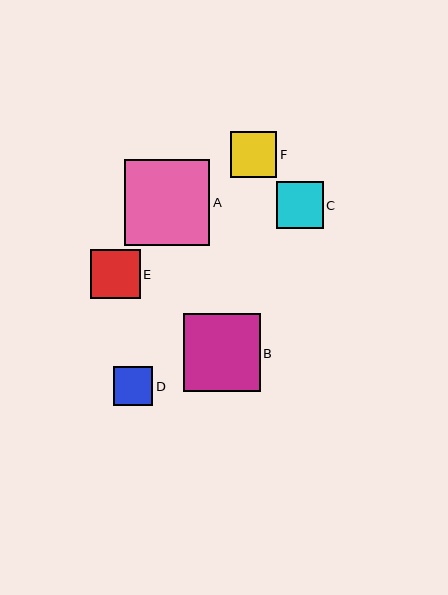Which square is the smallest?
Square D is the smallest with a size of approximately 39 pixels.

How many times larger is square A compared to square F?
Square A is approximately 1.9 times the size of square F.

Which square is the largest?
Square A is the largest with a size of approximately 86 pixels.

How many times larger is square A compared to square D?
Square A is approximately 2.2 times the size of square D.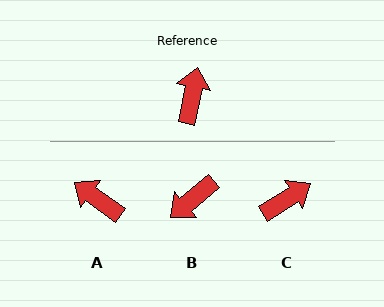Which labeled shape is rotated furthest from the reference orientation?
B, about 141 degrees away.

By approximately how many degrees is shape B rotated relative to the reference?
Approximately 141 degrees counter-clockwise.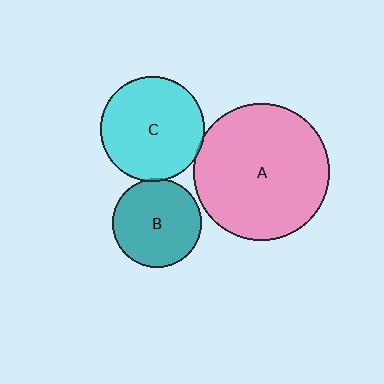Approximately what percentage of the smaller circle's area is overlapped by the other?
Approximately 5%.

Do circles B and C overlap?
Yes.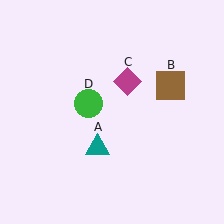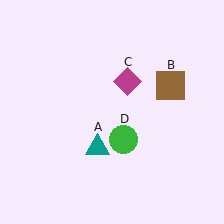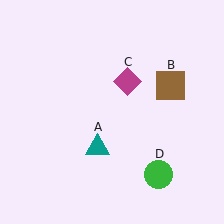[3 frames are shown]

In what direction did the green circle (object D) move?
The green circle (object D) moved down and to the right.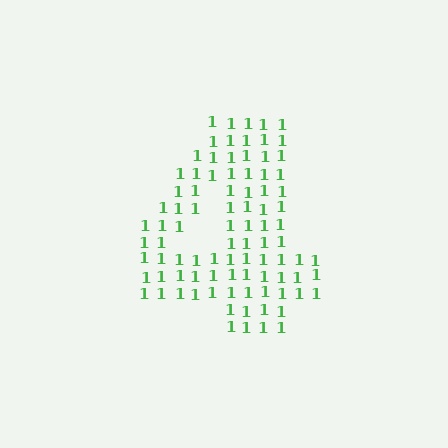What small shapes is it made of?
It is made of small digit 1's.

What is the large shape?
The large shape is the digit 4.